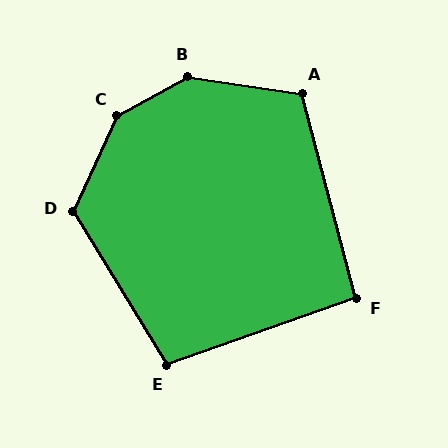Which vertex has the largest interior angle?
C, at approximately 144 degrees.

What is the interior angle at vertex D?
Approximately 123 degrees (obtuse).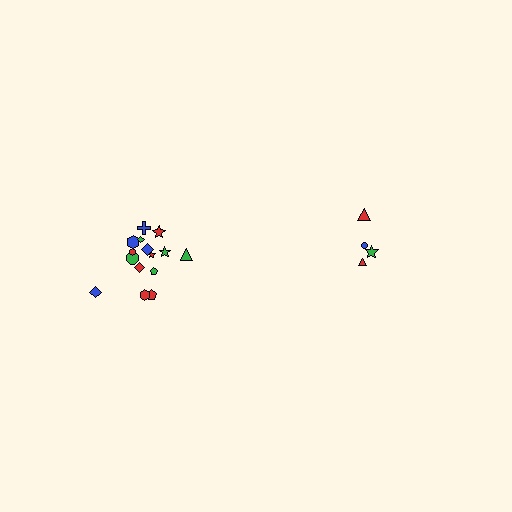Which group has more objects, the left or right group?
The left group.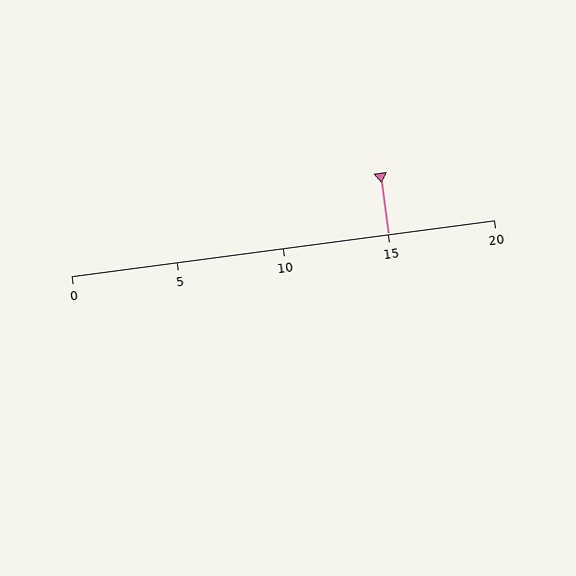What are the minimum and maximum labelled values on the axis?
The axis runs from 0 to 20.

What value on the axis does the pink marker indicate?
The marker indicates approximately 15.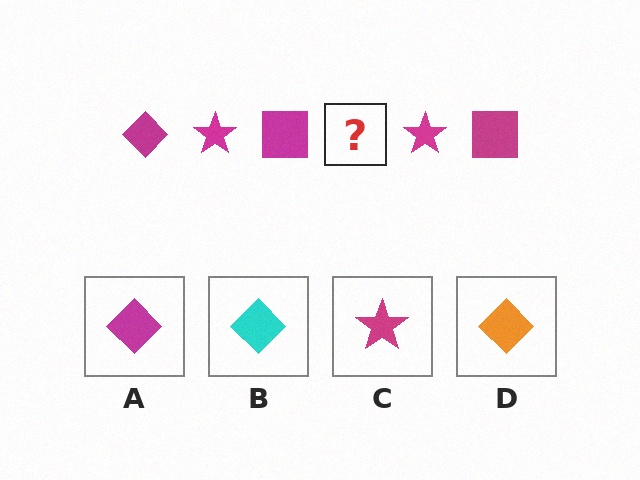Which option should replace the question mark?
Option A.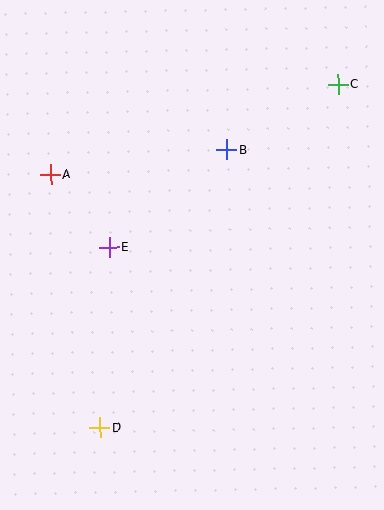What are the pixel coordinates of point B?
Point B is at (227, 150).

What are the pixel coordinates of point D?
Point D is at (100, 428).